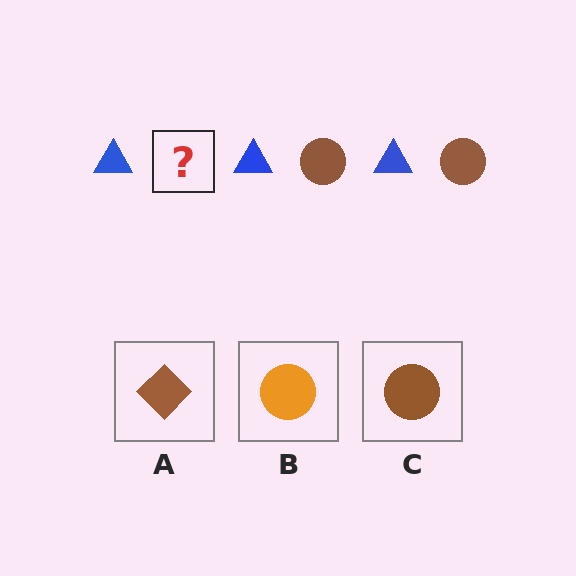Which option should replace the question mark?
Option C.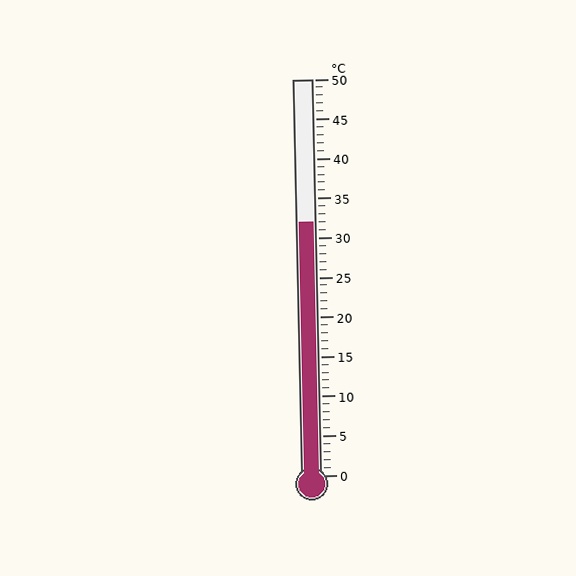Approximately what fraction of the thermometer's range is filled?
The thermometer is filled to approximately 65% of its range.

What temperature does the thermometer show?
The thermometer shows approximately 32°C.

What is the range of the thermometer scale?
The thermometer scale ranges from 0°C to 50°C.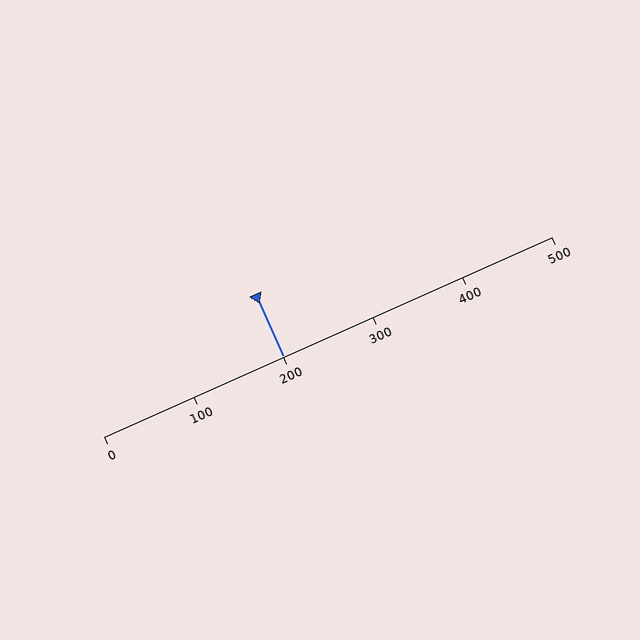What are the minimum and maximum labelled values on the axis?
The axis runs from 0 to 500.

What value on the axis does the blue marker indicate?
The marker indicates approximately 200.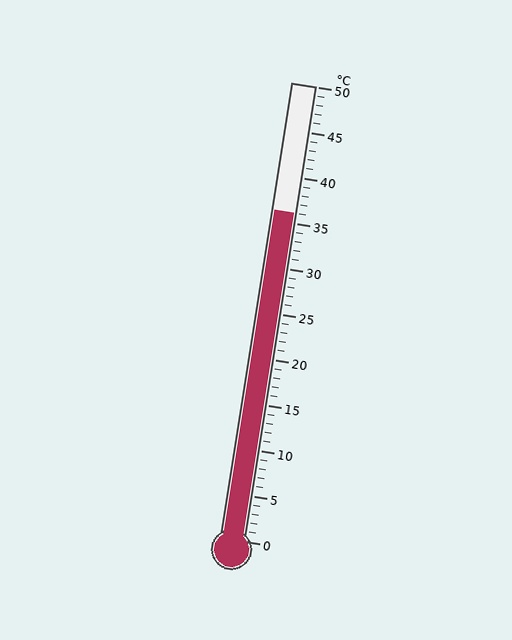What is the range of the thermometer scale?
The thermometer scale ranges from 0°C to 50°C.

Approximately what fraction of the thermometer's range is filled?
The thermometer is filled to approximately 70% of its range.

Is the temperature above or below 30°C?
The temperature is above 30°C.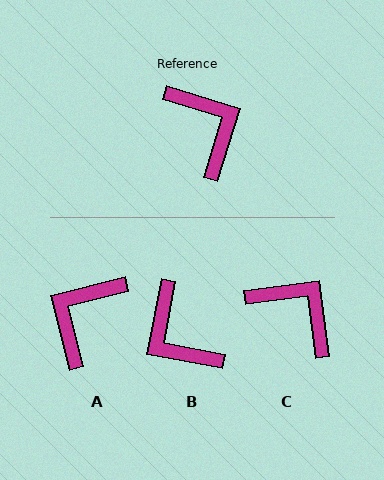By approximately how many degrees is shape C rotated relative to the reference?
Approximately 25 degrees counter-clockwise.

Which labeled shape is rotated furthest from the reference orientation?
B, about 174 degrees away.